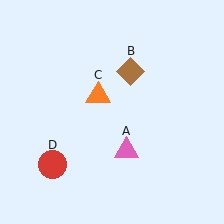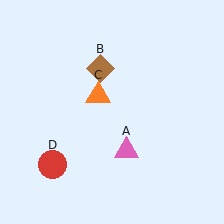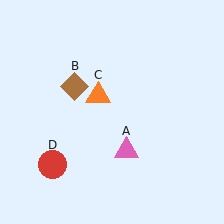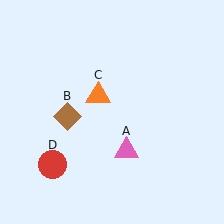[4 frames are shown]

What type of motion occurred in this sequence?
The brown diamond (object B) rotated counterclockwise around the center of the scene.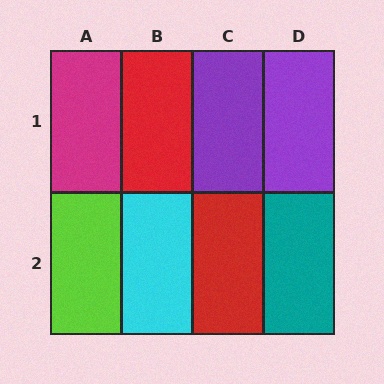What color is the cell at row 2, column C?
Red.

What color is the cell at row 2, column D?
Teal.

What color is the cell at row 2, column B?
Cyan.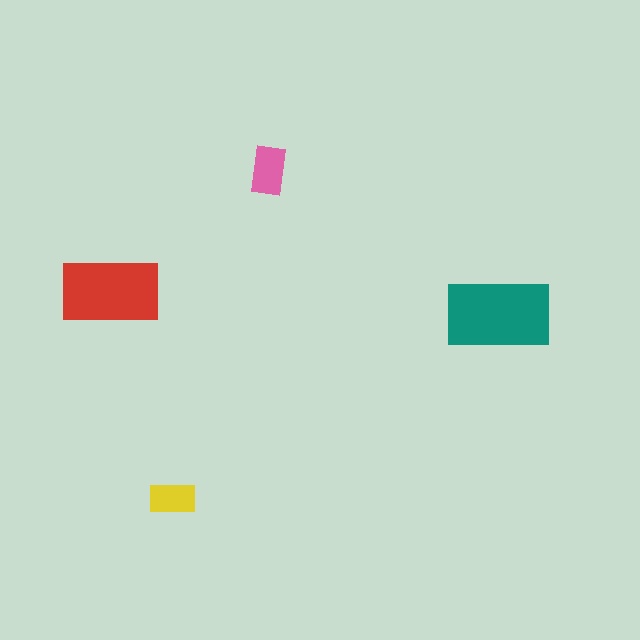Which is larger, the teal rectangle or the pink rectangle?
The teal one.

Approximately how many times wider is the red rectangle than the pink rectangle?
About 2 times wider.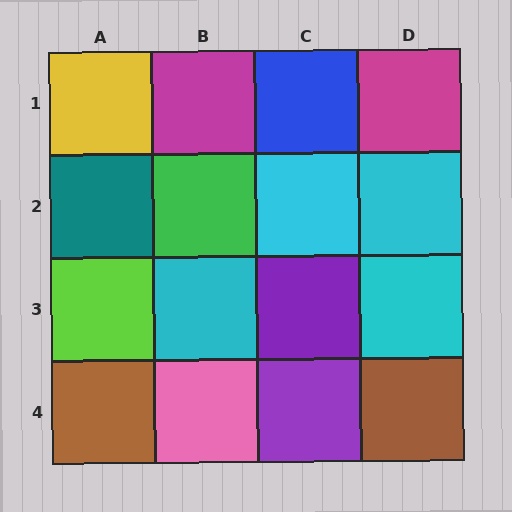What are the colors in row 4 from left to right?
Brown, pink, purple, brown.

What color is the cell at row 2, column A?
Teal.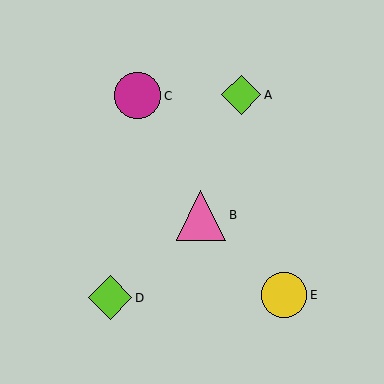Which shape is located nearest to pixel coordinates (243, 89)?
The lime diamond (labeled A) at (241, 95) is nearest to that location.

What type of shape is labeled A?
Shape A is a lime diamond.